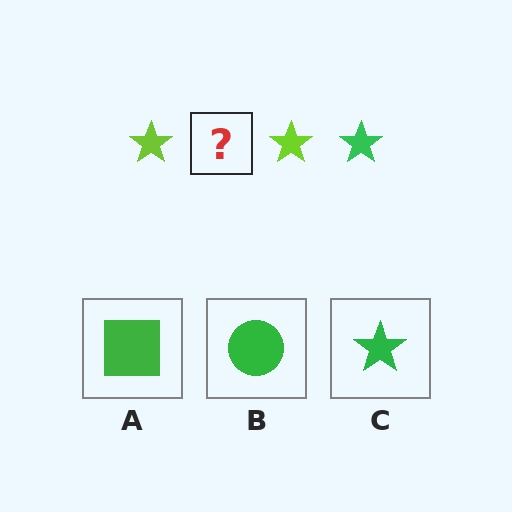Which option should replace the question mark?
Option C.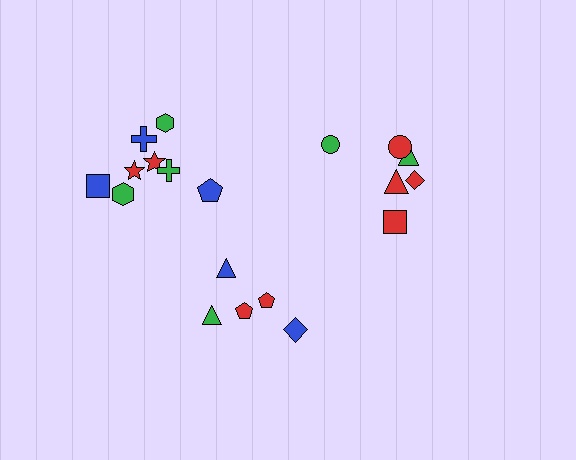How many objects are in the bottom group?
There are 5 objects.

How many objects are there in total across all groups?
There are 19 objects.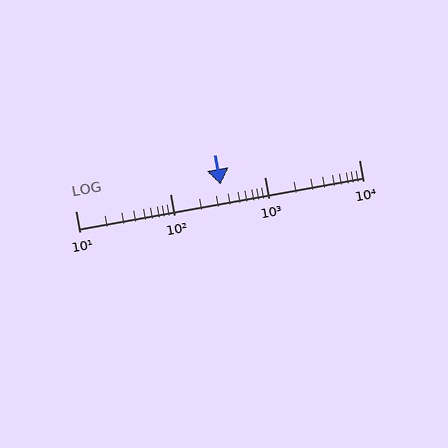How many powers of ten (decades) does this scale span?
The scale spans 3 decades, from 10 to 10000.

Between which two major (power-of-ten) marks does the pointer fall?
The pointer is between 100 and 1000.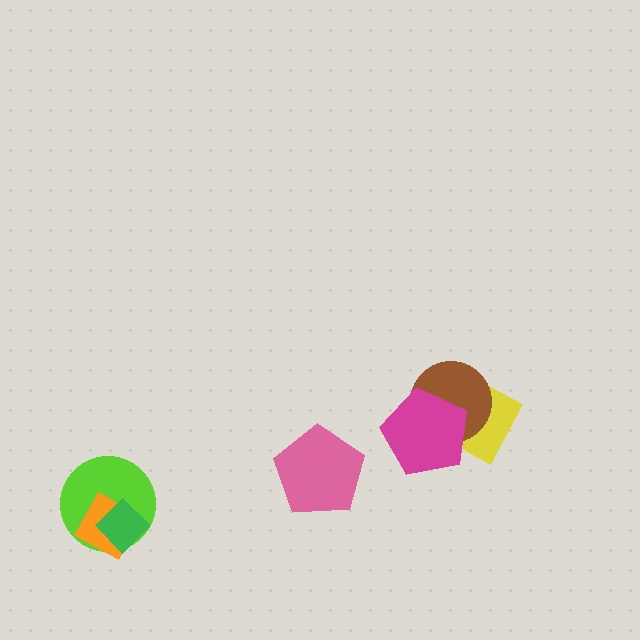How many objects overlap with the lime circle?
2 objects overlap with the lime circle.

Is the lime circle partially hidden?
Yes, it is partially covered by another shape.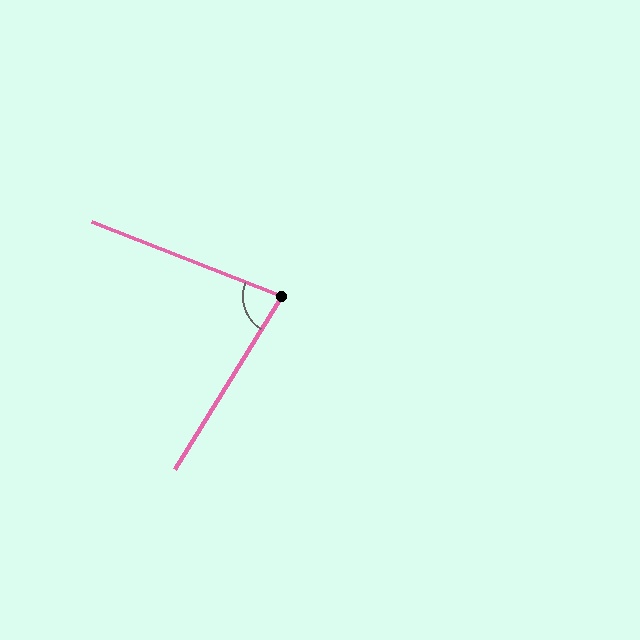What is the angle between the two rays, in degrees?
Approximately 80 degrees.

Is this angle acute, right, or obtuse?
It is acute.